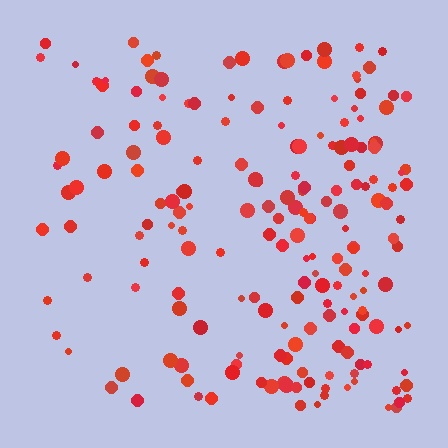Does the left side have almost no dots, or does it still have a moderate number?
Still a moderate number, just noticeably fewer than the right.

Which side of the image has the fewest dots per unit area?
The left.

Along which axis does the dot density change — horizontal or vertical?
Horizontal.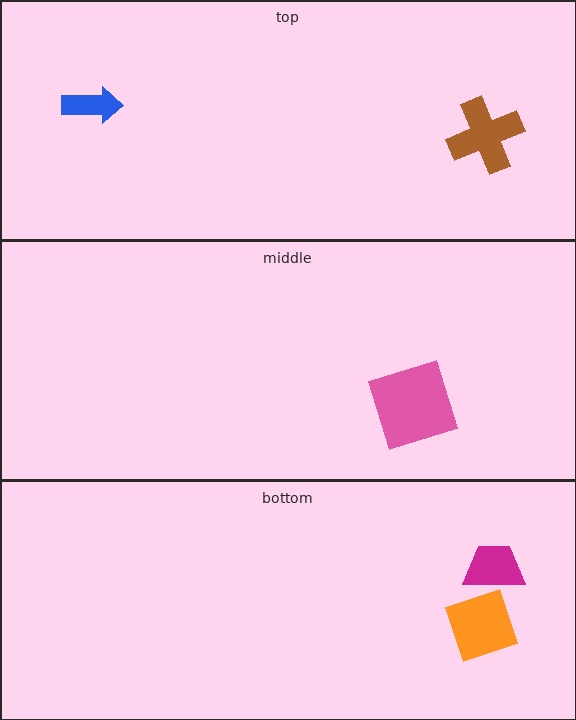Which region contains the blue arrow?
The top region.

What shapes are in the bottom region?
The magenta trapezoid, the orange diamond.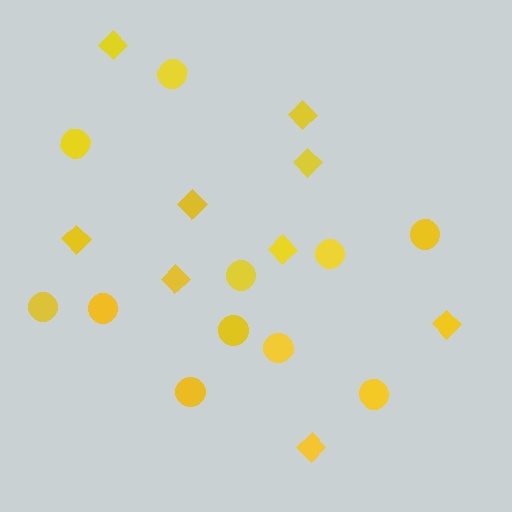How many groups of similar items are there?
There are 2 groups: one group of circles (11) and one group of diamonds (9).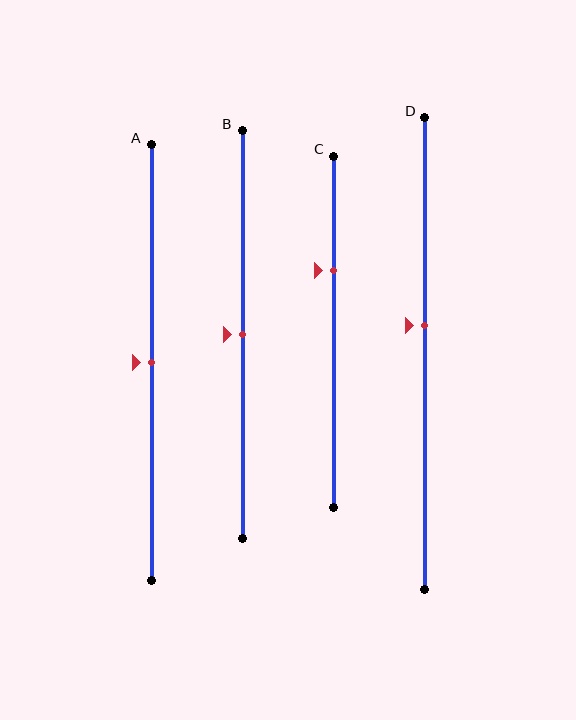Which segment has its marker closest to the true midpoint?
Segment A has its marker closest to the true midpoint.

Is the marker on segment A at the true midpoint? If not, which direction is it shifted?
Yes, the marker on segment A is at the true midpoint.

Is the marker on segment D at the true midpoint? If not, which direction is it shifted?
No, the marker on segment D is shifted upward by about 6% of the segment length.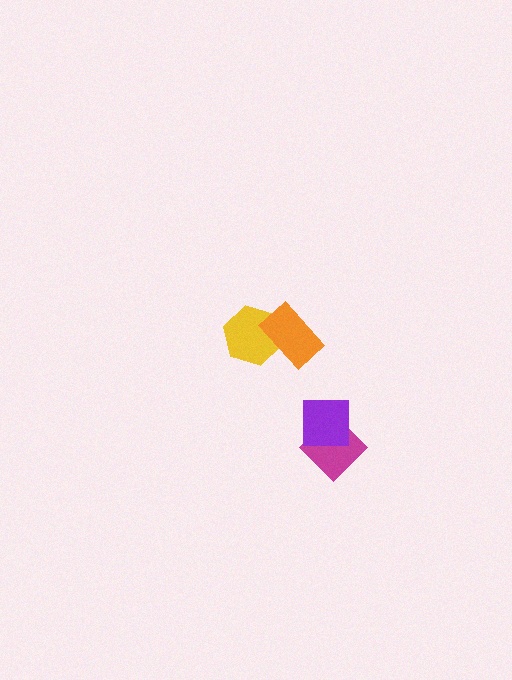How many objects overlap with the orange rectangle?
1 object overlaps with the orange rectangle.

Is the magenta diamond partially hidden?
Yes, it is partially covered by another shape.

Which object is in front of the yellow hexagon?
The orange rectangle is in front of the yellow hexagon.